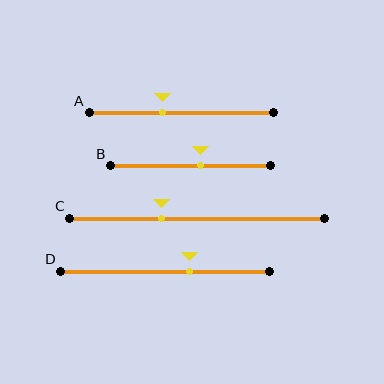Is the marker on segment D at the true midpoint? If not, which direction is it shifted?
No, the marker on segment D is shifted to the right by about 12% of the segment length.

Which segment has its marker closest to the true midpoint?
Segment B has its marker closest to the true midpoint.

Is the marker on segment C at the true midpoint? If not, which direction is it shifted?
No, the marker on segment C is shifted to the left by about 14% of the segment length.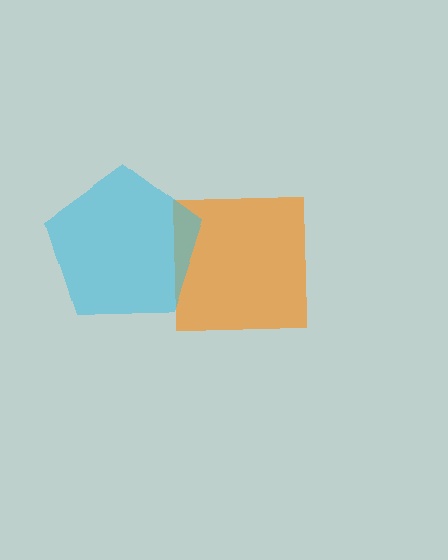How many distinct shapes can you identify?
There are 2 distinct shapes: an orange square, a cyan pentagon.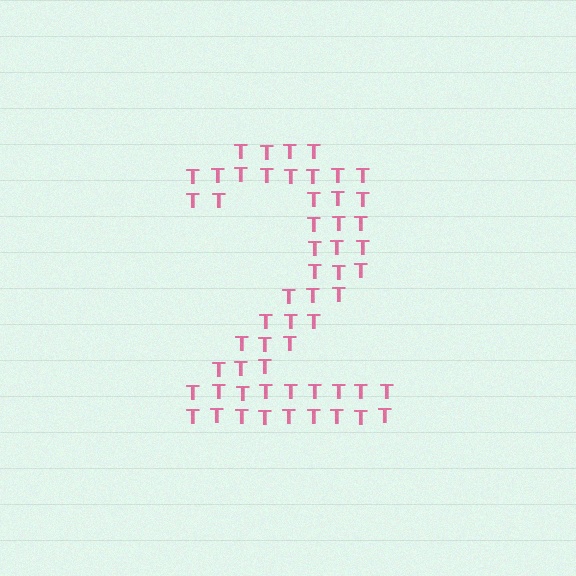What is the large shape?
The large shape is the digit 2.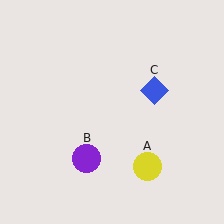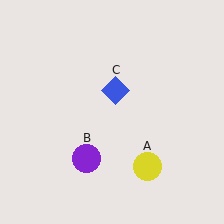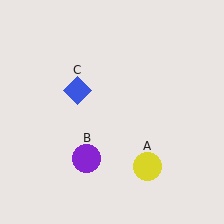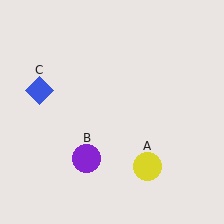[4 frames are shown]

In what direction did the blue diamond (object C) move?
The blue diamond (object C) moved left.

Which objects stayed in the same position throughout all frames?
Yellow circle (object A) and purple circle (object B) remained stationary.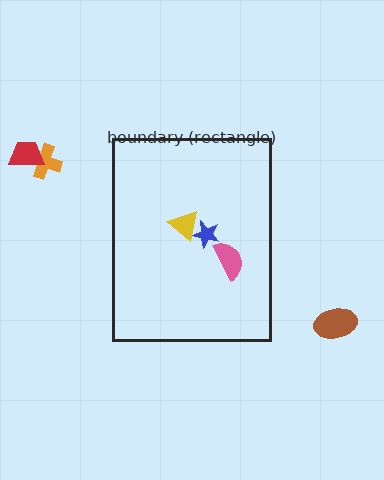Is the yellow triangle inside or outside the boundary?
Inside.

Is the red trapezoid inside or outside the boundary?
Outside.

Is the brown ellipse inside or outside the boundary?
Outside.